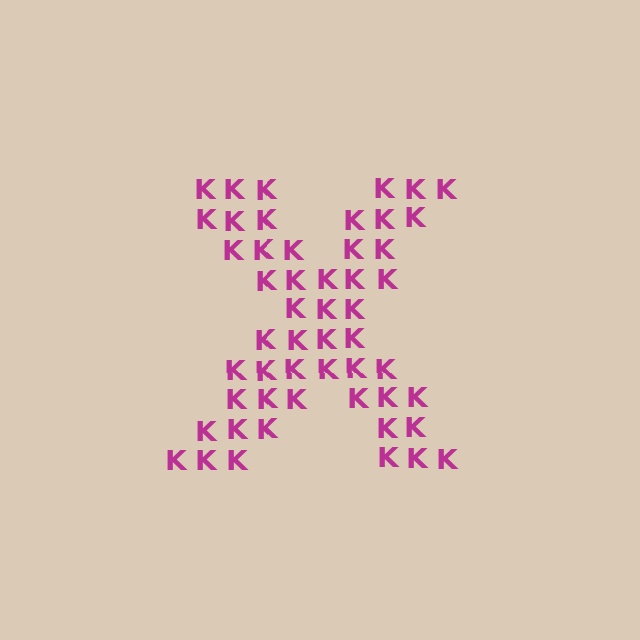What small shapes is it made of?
It is made of small letter K's.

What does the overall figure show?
The overall figure shows the letter X.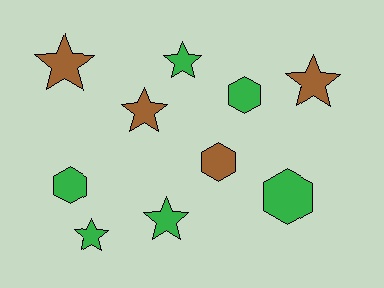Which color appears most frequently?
Green, with 6 objects.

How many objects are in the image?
There are 10 objects.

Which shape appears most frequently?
Star, with 6 objects.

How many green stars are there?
There are 3 green stars.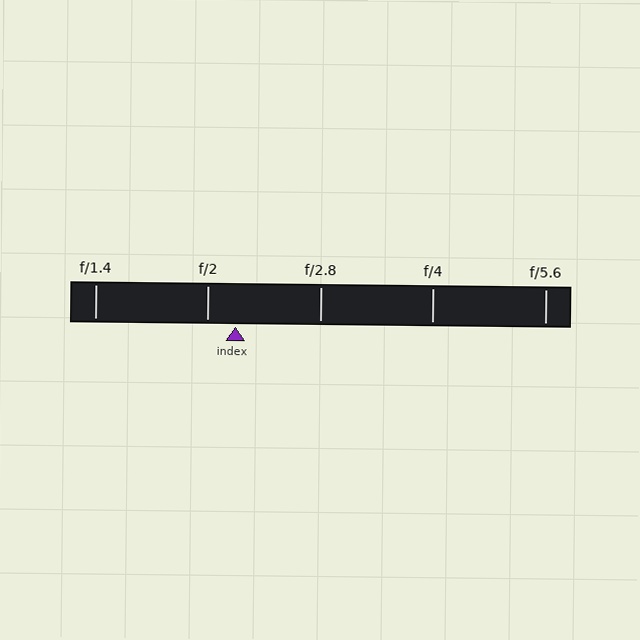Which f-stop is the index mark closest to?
The index mark is closest to f/2.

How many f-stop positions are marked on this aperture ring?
There are 5 f-stop positions marked.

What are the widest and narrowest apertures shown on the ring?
The widest aperture shown is f/1.4 and the narrowest is f/5.6.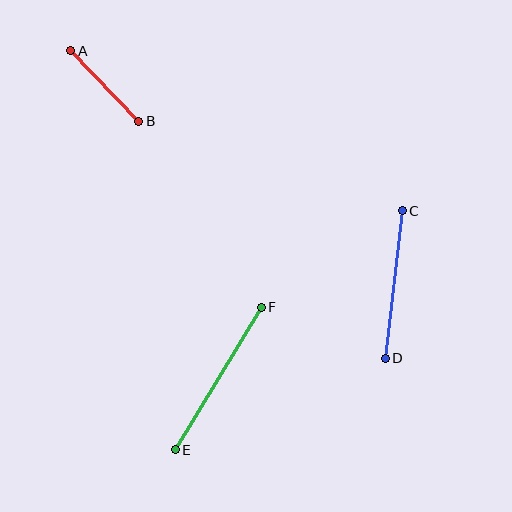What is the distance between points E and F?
The distance is approximately 166 pixels.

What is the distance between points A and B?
The distance is approximately 98 pixels.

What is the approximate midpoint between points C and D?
The midpoint is at approximately (394, 285) pixels.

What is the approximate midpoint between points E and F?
The midpoint is at approximately (218, 379) pixels.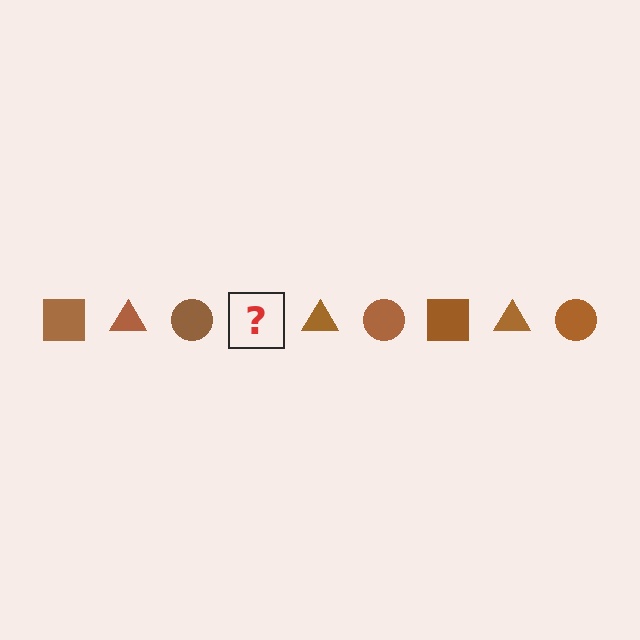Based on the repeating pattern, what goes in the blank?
The blank should be a brown square.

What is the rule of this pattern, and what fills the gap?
The rule is that the pattern cycles through square, triangle, circle shapes in brown. The gap should be filled with a brown square.